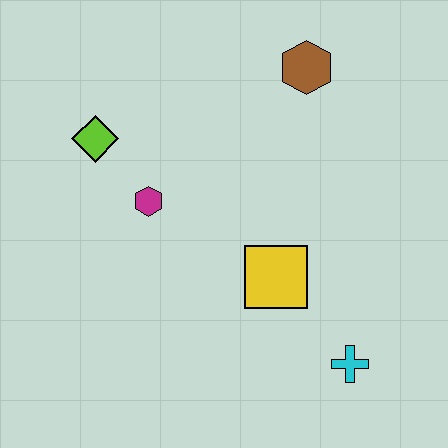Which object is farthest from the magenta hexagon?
The cyan cross is farthest from the magenta hexagon.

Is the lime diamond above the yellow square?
Yes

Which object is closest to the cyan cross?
The yellow square is closest to the cyan cross.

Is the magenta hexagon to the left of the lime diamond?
No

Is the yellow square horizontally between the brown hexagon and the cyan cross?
No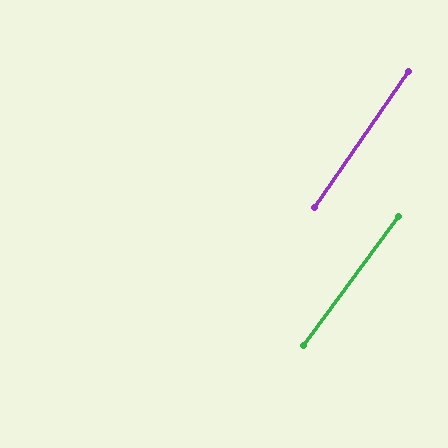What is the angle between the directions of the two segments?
Approximately 2 degrees.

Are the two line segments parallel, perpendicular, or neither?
Parallel — their directions differ by only 1.9°.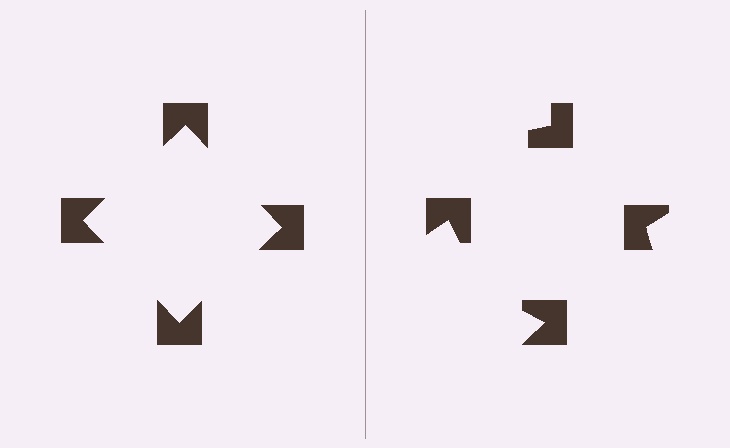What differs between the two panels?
The notched squares are positioned identically on both sides; only the wedge orientations differ. On the left they align to a square; on the right they are misaligned.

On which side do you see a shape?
An illusory square appears on the left side. On the right side the wedge cuts are rotated, so no coherent shape forms.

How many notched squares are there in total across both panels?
8 — 4 on each side.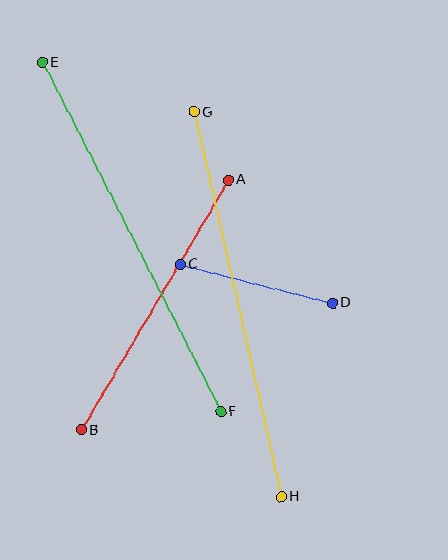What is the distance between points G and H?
The distance is approximately 395 pixels.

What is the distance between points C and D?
The distance is approximately 157 pixels.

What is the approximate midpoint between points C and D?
The midpoint is at approximately (257, 284) pixels.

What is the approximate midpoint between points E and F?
The midpoint is at approximately (131, 237) pixels.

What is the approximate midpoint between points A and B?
The midpoint is at approximately (155, 305) pixels.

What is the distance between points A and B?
The distance is approximately 290 pixels.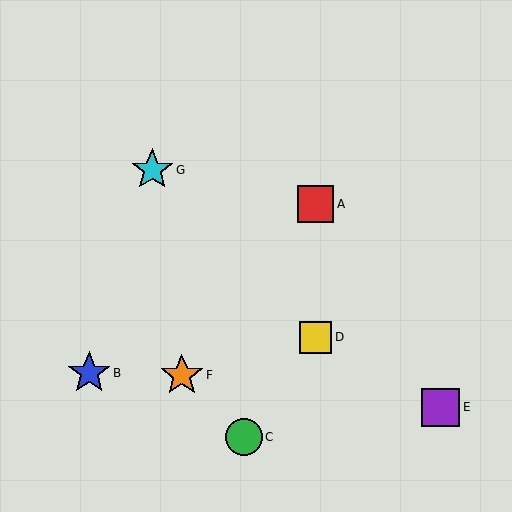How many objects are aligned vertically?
2 objects (A, D) are aligned vertically.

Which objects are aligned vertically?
Objects A, D are aligned vertically.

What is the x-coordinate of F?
Object F is at x≈182.